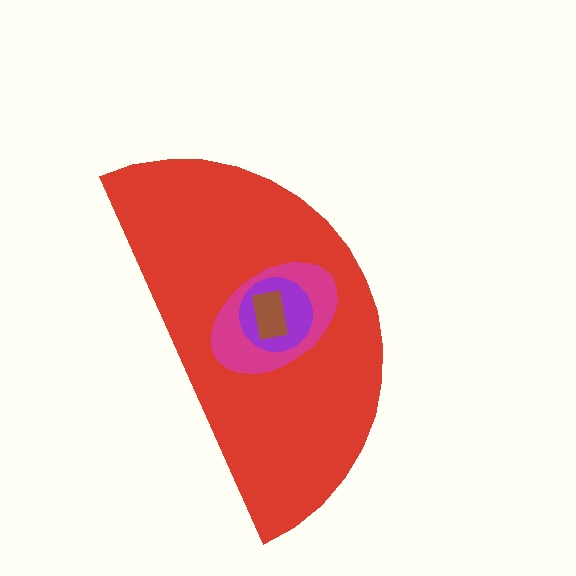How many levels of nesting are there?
4.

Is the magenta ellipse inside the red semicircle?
Yes.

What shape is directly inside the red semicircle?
The magenta ellipse.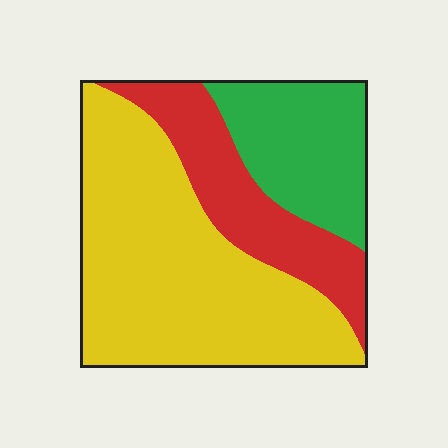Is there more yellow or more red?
Yellow.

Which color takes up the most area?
Yellow, at roughly 55%.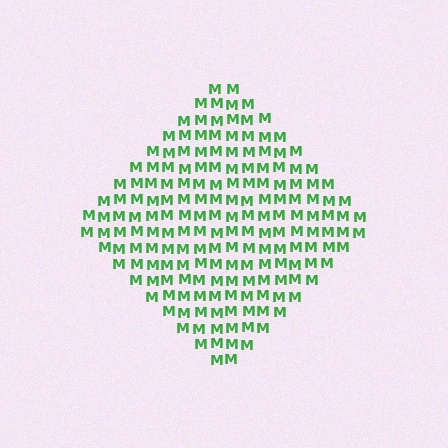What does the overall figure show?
The overall figure shows a diamond.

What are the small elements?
The small elements are letter M's.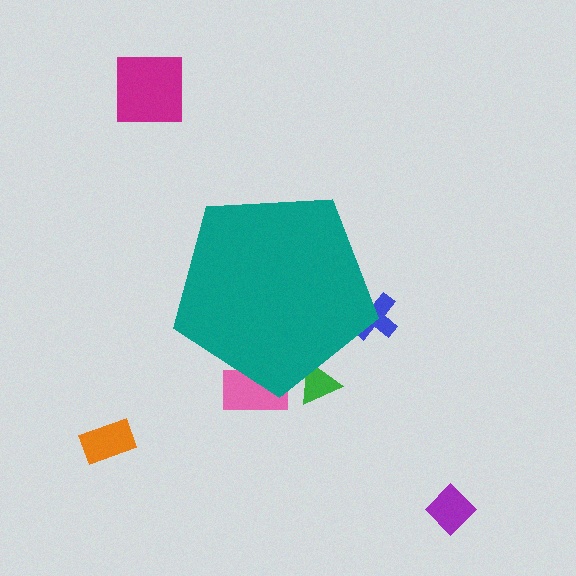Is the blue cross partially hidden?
Yes, the blue cross is partially hidden behind the teal pentagon.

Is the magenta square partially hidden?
No, the magenta square is fully visible.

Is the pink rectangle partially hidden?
Yes, the pink rectangle is partially hidden behind the teal pentagon.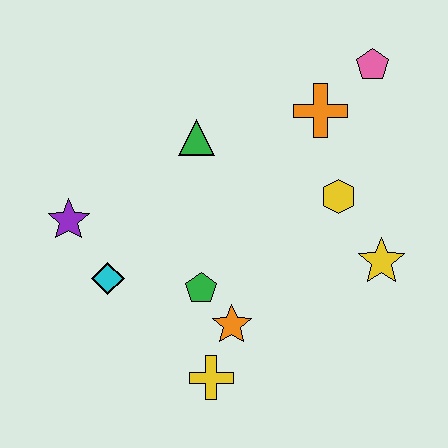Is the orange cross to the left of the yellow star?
Yes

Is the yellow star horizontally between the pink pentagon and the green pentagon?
No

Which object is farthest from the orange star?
The pink pentagon is farthest from the orange star.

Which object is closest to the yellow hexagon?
The yellow star is closest to the yellow hexagon.